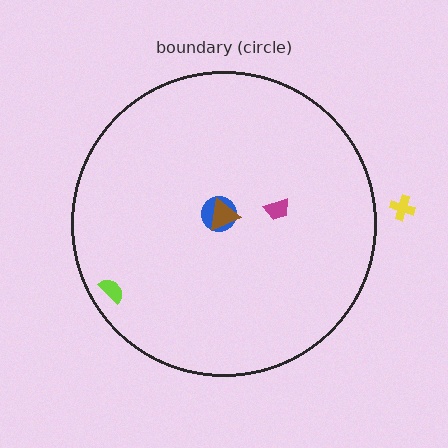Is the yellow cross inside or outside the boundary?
Outside.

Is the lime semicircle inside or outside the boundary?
Inside.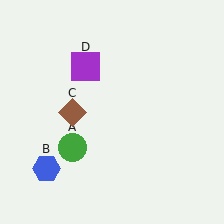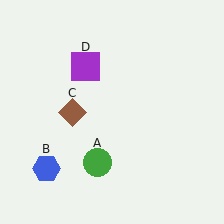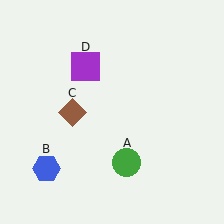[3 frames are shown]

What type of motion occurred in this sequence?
The green circle (object A) rotated counterclockwise around the center of the scene.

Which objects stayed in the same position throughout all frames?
Blue hexagon (object B) and brown diamond (object C) and purple square (object D) remained stationary.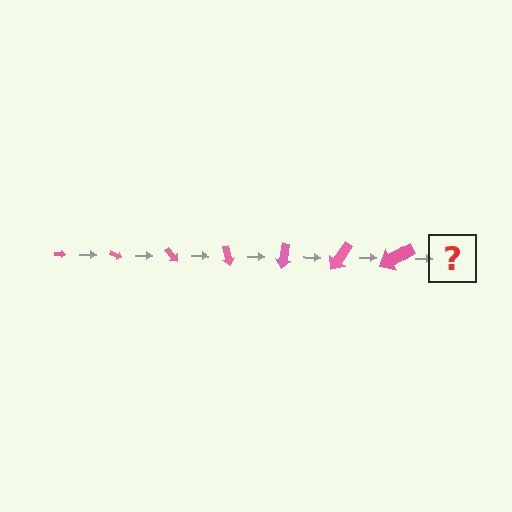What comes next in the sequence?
The next element should be an arrow, larger than the previous one and rotated 175 degrees from the start.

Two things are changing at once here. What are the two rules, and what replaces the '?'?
The two rules are that the arrow grows larger each step and it rotates 25 degrees each step. The '?' should be an arrow, larger than the previous one and rotated 175 degrees from the start.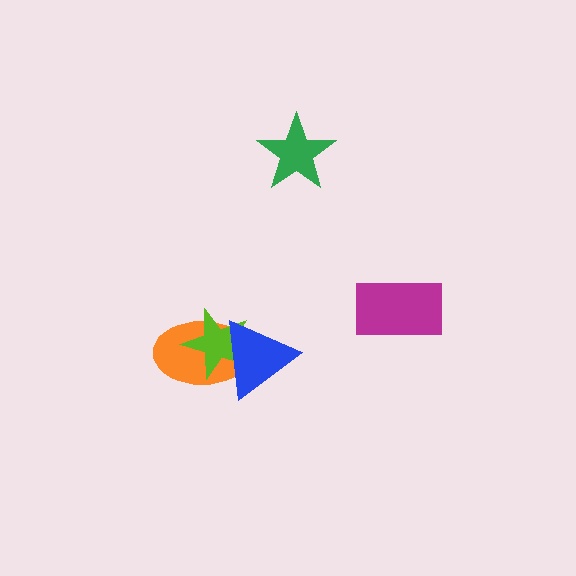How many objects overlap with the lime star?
2 objects overlap with the lime star.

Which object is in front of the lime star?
The blue triangle is in front of the lime star.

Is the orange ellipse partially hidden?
Yes, it is partially covered by another shape.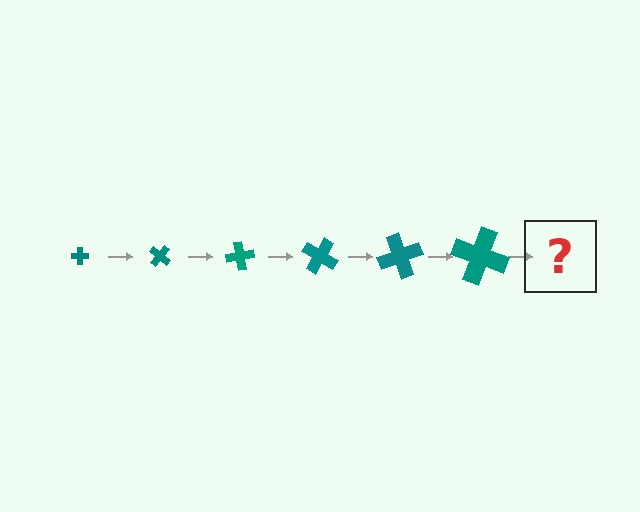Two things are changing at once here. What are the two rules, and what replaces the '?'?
The two rules are that the cross grows larger each step and it rotates 40 degrees each step. The '?' should be a cross, larger than the previous one and rotated 240 degrees from the start.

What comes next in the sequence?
The next element should be a cross, larger than the previous one and rotated 240 degrees from the start.